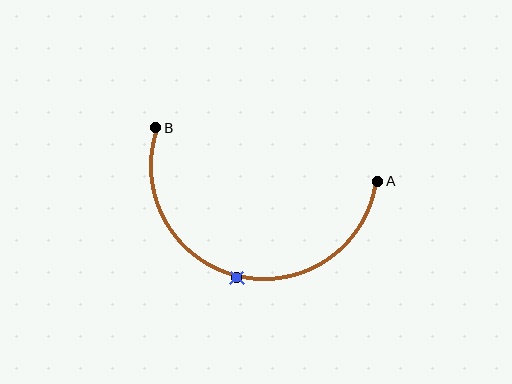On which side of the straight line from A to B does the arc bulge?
The arc bulges below the straight line connecting A and B.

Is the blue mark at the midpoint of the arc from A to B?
Yes. The blue mark lies on the arc at equal arc-length from both A and B — it is the arc midpoint.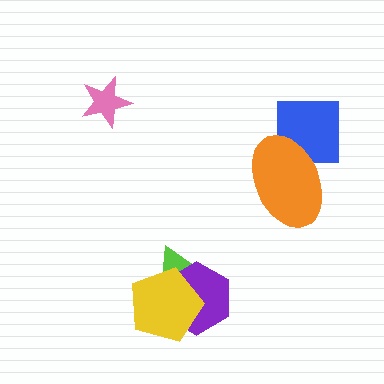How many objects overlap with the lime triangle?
2 objects overlap with the lime triangle.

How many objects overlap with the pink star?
0 objects overlap with the pink star.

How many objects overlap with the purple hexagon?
2 objects overlap with the purple hexagon.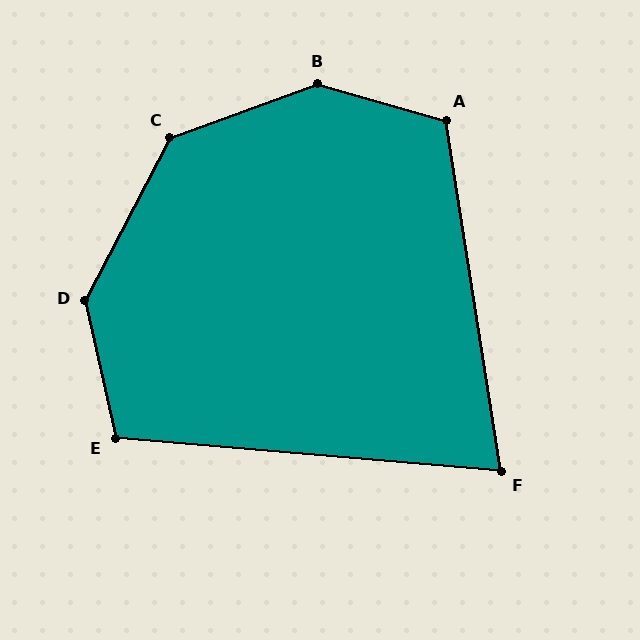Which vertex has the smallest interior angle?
F, at approximately 76 degrees.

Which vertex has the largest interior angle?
B, at approximately 144 degrees.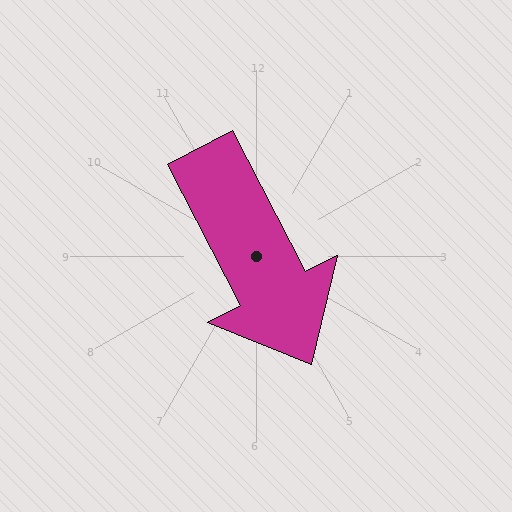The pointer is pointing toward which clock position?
Roughly 5 o'clock.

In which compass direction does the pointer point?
Southeast.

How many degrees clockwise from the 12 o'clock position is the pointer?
Approximately 153 degrees.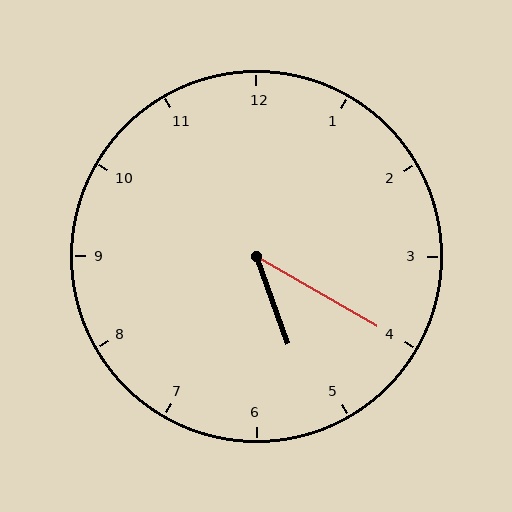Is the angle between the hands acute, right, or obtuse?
It is acute.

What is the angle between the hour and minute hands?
Approximately 40 degrees.